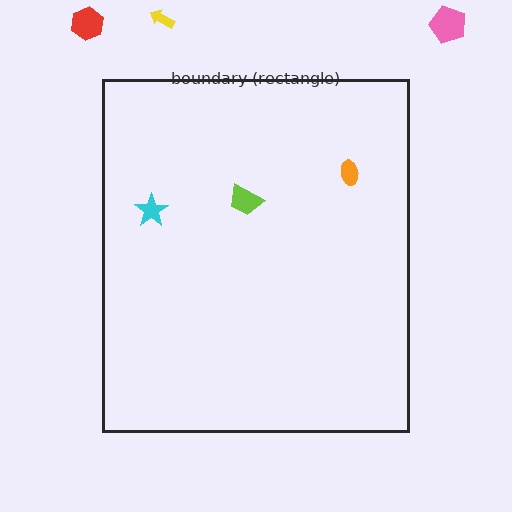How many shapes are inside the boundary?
3 inside, 3 outside.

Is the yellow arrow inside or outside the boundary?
Outside.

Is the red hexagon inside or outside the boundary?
Outside.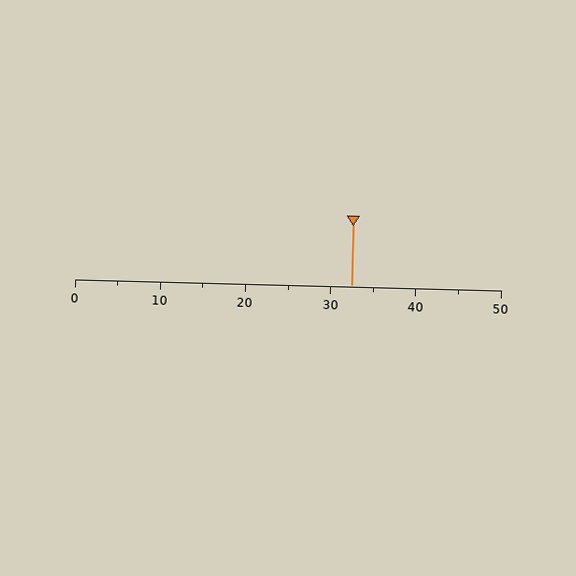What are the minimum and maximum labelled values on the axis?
The axis runs from 0 to 50.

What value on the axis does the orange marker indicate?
The marker indicates approximately 32.5.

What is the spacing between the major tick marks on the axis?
The major ticks are spaced 10 apart.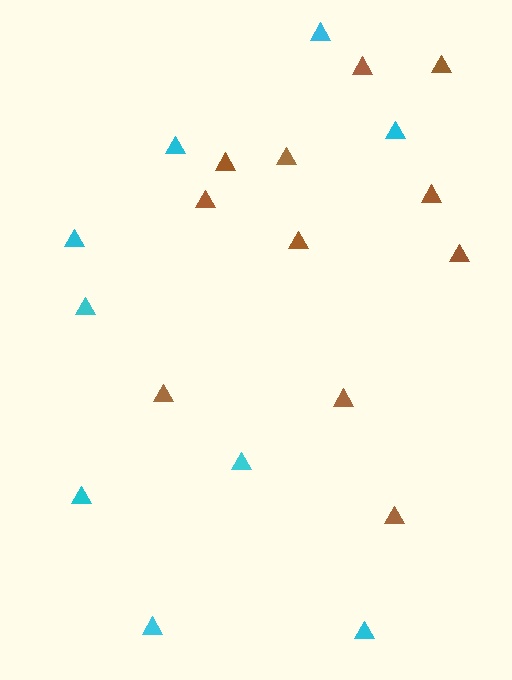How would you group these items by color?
There are 2 groups: one group of brown triangles (11) and one group of cyan triangles (9).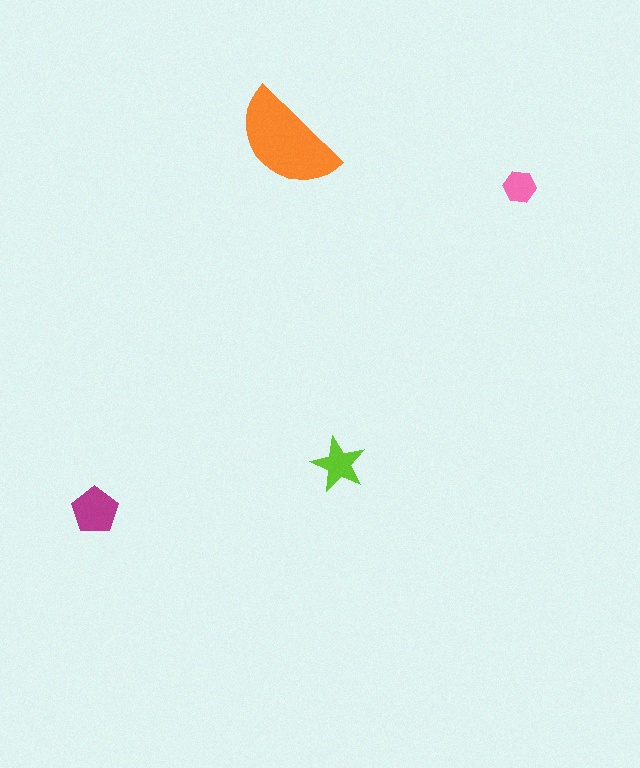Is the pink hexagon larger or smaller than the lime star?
Smaller.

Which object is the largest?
The orange semicircle.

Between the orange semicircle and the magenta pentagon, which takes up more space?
The orange semicircle.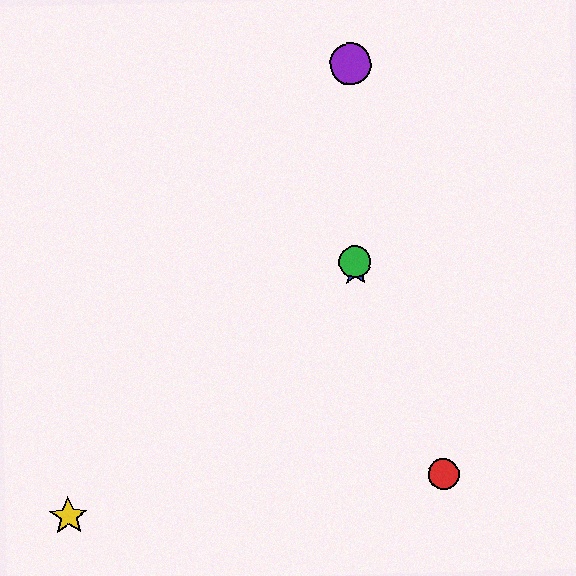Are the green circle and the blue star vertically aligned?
Yes, both are at x≈355.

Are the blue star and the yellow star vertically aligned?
No, the blue star is at x≈355 and the yellow star is at x≈68.